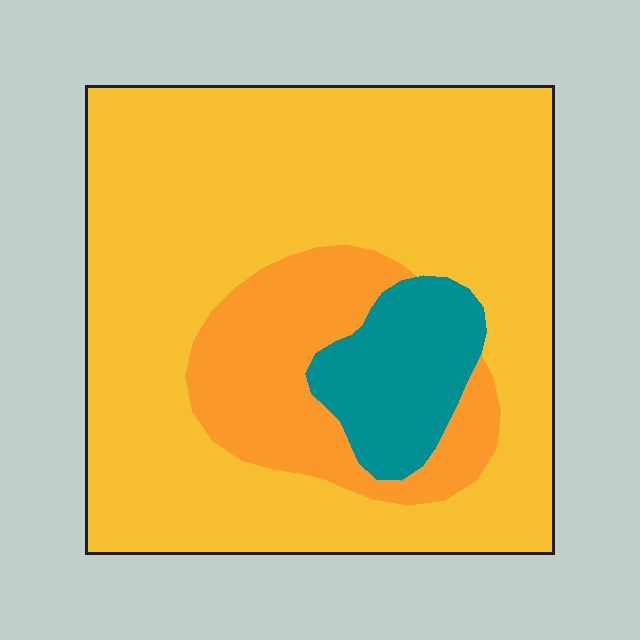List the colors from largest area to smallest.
From largest to smallest: yellow, orange, teal.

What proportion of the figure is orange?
Orange takes up about one sixth (1/6) of the figure.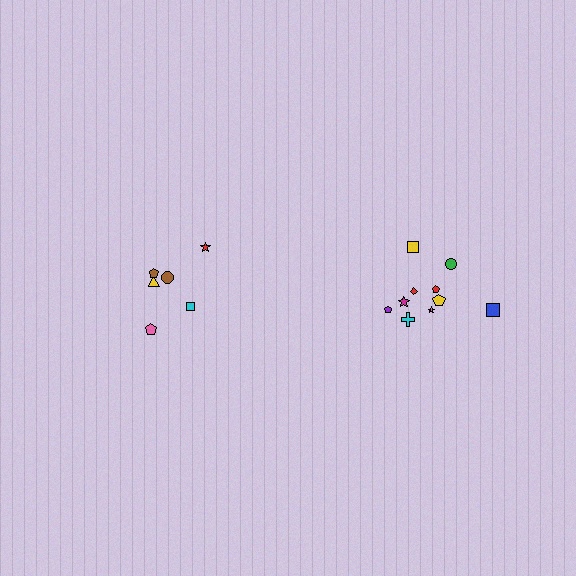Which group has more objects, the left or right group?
The right group.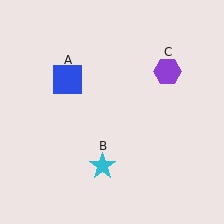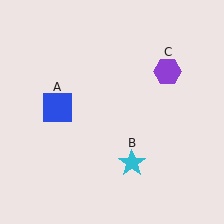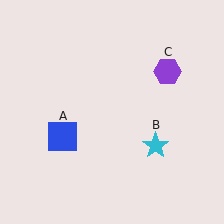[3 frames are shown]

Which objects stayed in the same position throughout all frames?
Purple hexagon (object C) remained stationary.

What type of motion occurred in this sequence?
The blue square (object A), cyan star (object B) rotated counterclockwise around the center of the scene.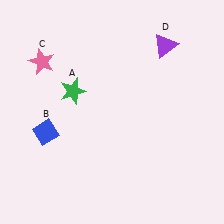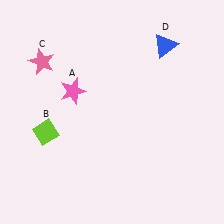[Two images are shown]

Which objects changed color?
A changed from green to pink. B changed from blue to lime. D changed from purple to blue.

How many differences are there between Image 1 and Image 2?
There are 3 differences between the two images.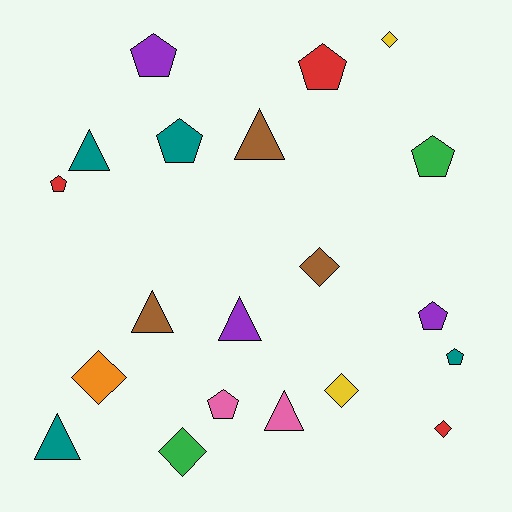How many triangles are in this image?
There are 6 triangles.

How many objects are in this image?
There are 20 objects.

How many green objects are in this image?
There are 2 green objects.